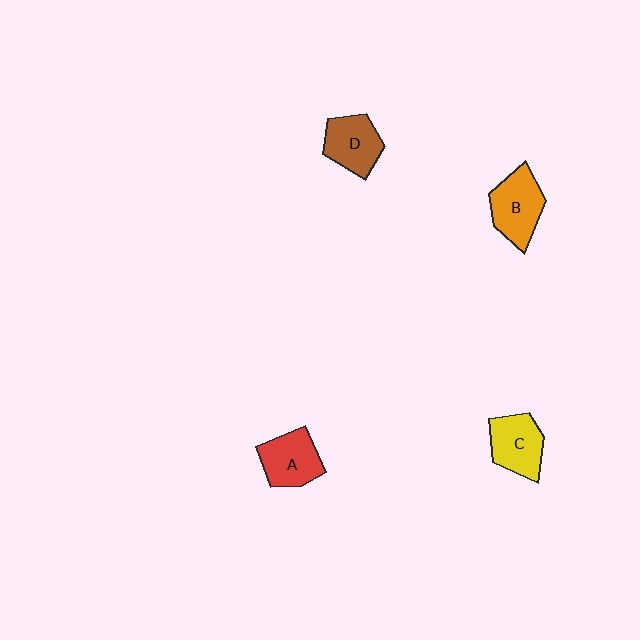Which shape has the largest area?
Shape B (orange).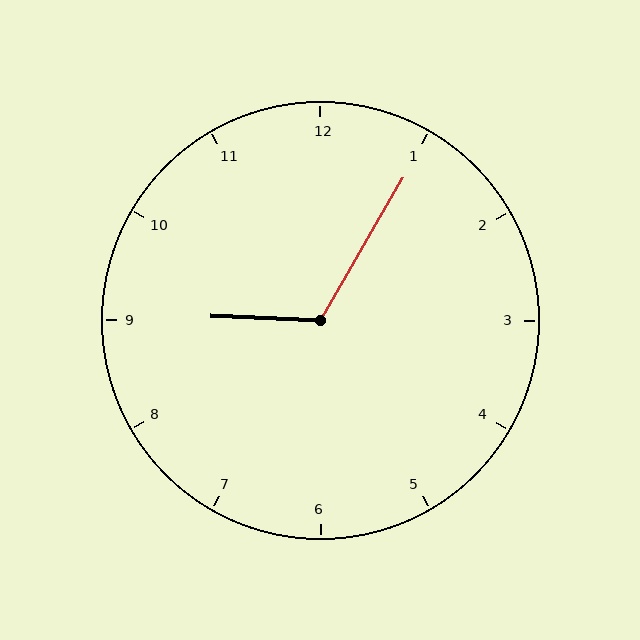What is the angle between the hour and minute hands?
Approximately 118 degrees.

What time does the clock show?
9:05.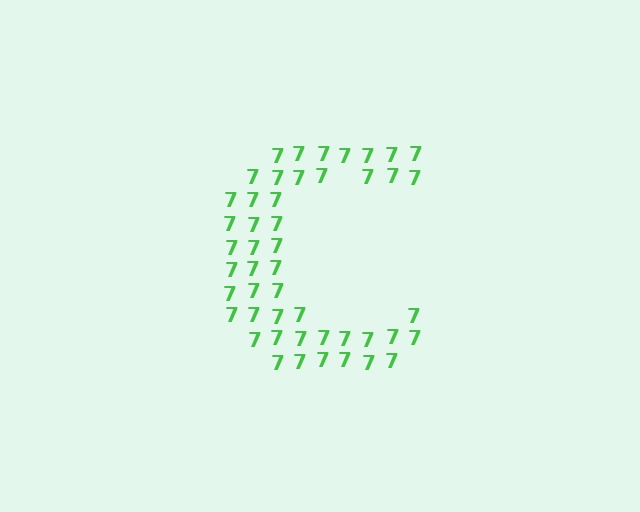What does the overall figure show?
The overall figure shows the letter C.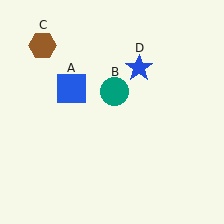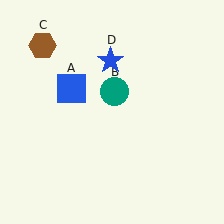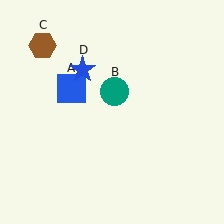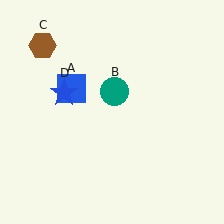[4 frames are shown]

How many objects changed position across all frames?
1 object changed position: blue star (object D).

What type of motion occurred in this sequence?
The blue star (object D) rotated counterclockwise around the center of the scene.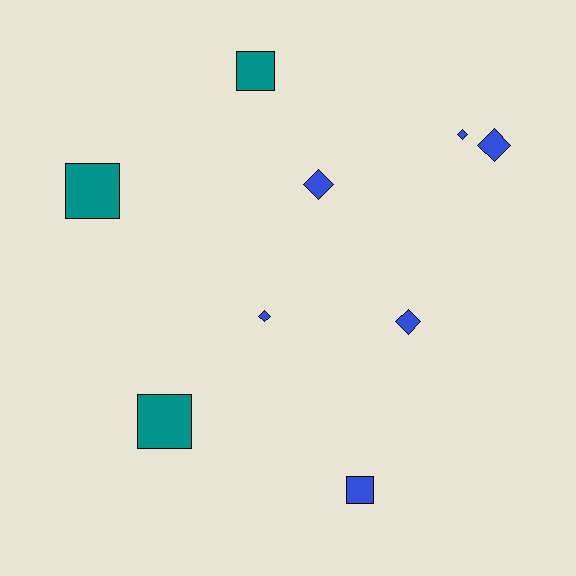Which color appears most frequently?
Blue, with 6 objects.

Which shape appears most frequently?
Diamond, with 5 objects.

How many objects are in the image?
There are 9 objects.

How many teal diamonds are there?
There are no teal diamonds.